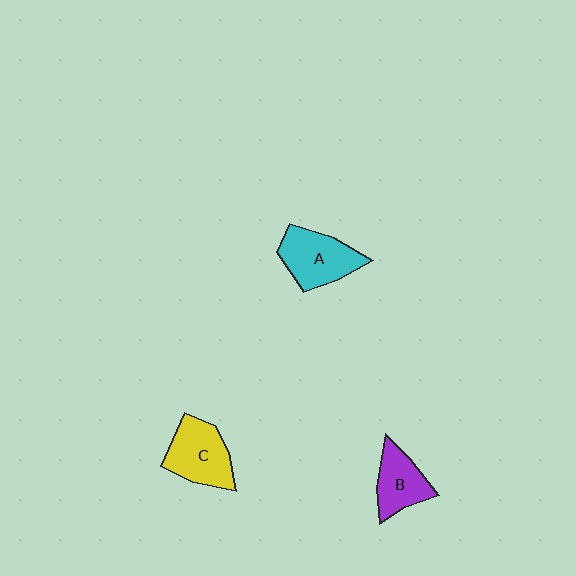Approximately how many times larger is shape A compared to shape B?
Approximately 1.3 times.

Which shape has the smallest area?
Shape B (purple).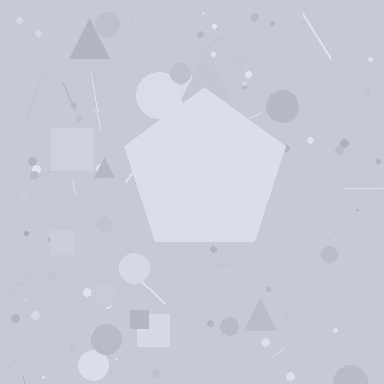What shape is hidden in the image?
A pentagon is hidden in the image.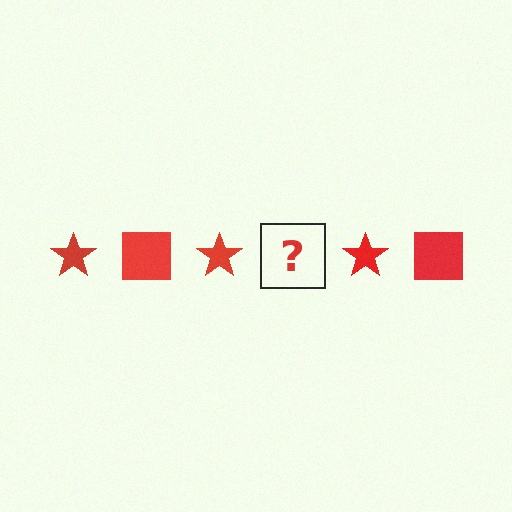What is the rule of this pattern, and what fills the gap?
The rule is that the pattern cycles through star, square shapes in red. The gap should be filled with a red square.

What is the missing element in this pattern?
The missing element is a red square.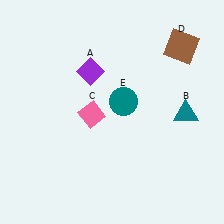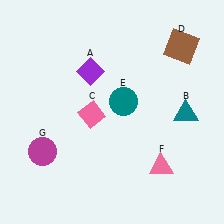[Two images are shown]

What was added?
A pink triangle (F), a magenta circle (G) were added in Image 2.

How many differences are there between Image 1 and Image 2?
There are 2 differences between the two images.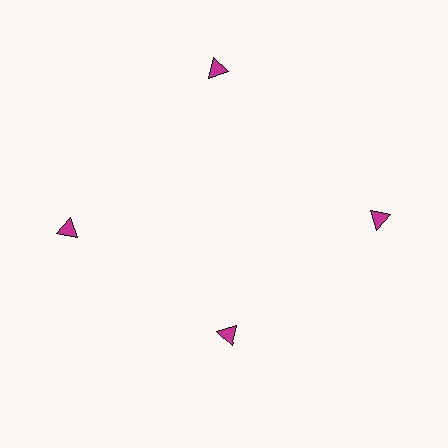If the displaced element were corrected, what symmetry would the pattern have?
It would have 4-fold rotational symmetry — the pattern would map onto itself every 90 degrees.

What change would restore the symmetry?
The symmetry would be restored by moving it outward, back onto the ring so that all 4 triangles sit at equal angles and equal distance from the center.